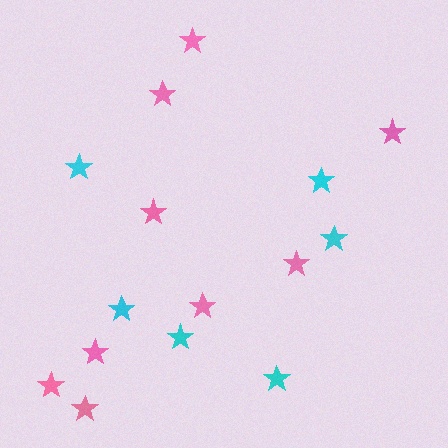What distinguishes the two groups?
There are 2 groups: one group of pink stars (9) and one group of cyan stars (6).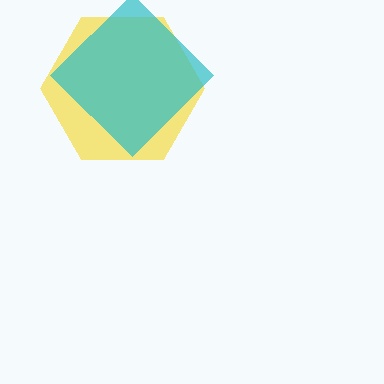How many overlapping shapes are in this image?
There are 2 overlapping shapes in the image.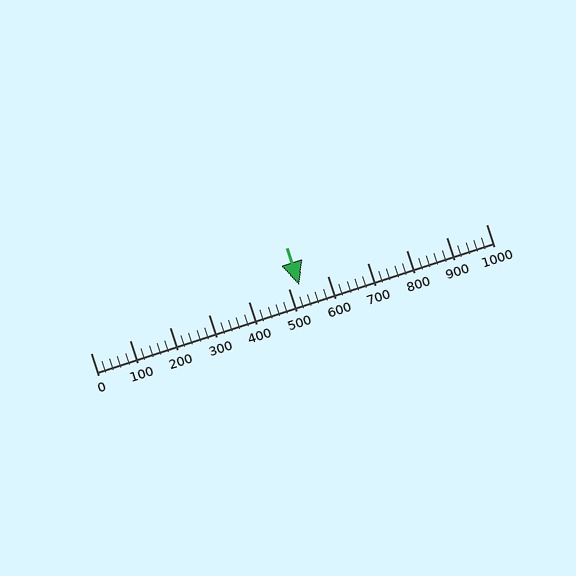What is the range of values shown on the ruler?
The ruler shows values from 0 to 1000.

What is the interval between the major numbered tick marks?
The major tick marks are spaced 100 units apart.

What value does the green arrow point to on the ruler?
The green arrow points to approximately 527.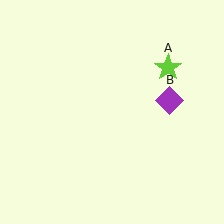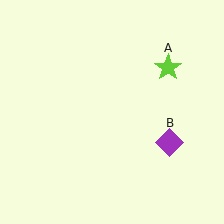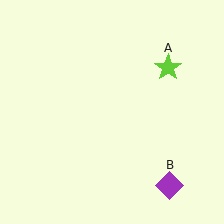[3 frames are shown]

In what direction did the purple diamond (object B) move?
The purple diamond (object B) moved down.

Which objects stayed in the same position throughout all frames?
Lime star (object A) remained stationary.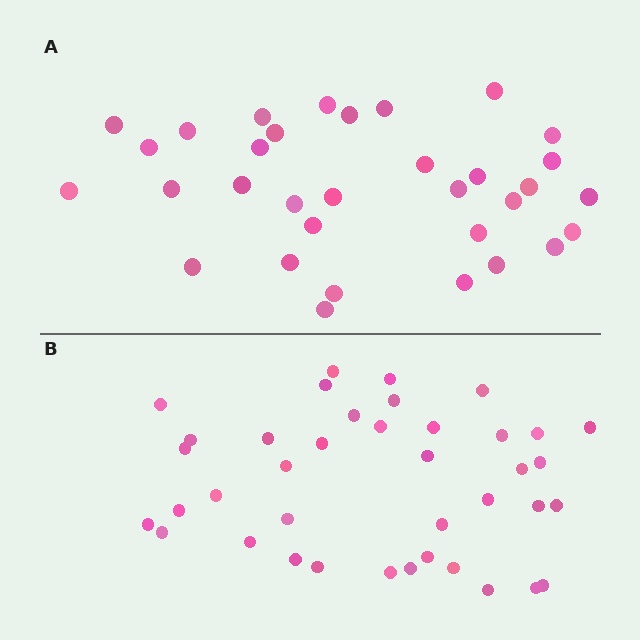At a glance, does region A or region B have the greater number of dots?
Region B (the bottom region) has more dots.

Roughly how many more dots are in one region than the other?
Region B has about 6 more dots than region A.